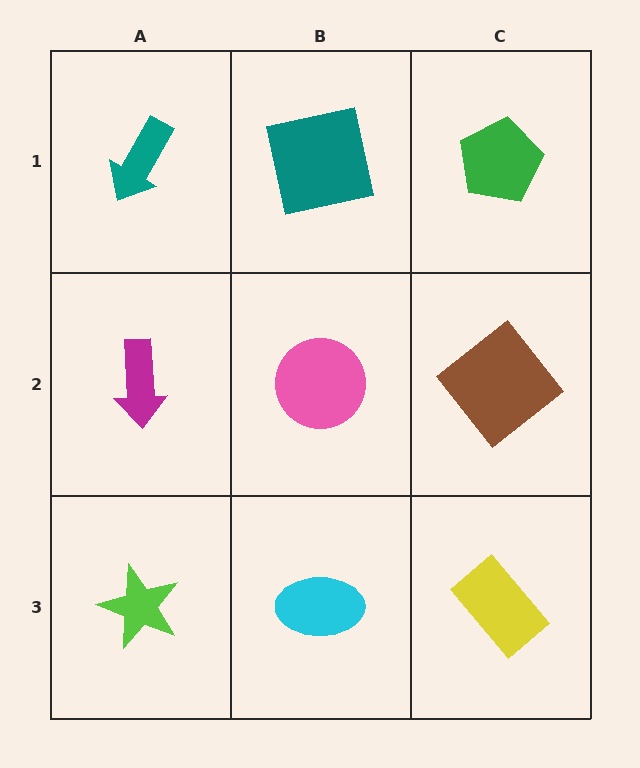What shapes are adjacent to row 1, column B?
A pink circle (row 2, column B), a teal arrow (row 1, column A), a green pentagon (row 1, column C).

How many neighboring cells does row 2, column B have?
4.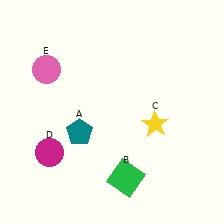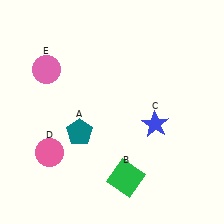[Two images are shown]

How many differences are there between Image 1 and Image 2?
There are 2 differences between the two images.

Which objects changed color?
C changed from yellow to blue. D changed from magenta to pink.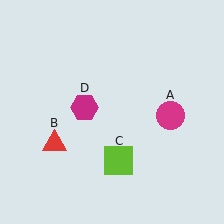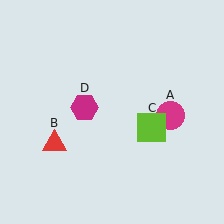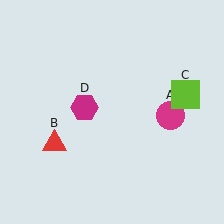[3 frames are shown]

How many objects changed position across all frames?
1 object changed position: lime square (object C).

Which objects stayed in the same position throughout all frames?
Magenta circle (object A) and red triangle (object B) and magenta hexagon (object D) remained stationary.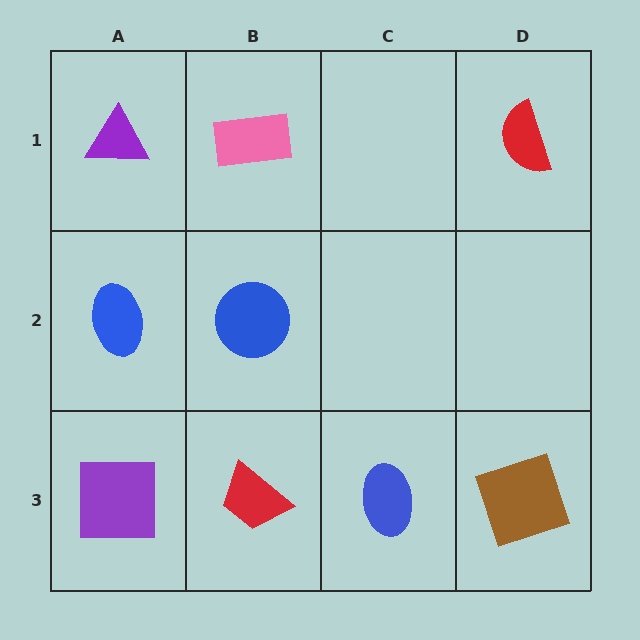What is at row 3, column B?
A red trapezoid.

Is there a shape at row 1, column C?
No, that cell is empty.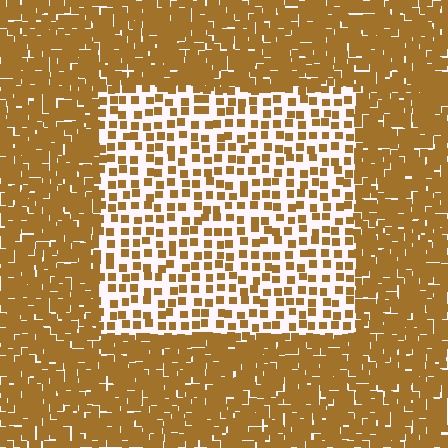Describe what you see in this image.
The image contains small brown elements arranged at two different densities. A rectangle-shaped region is visible where the elements are less densely packed than the surrounding area.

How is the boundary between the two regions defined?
The boundary is defined by a change in element density (approximately 2.8x ratio). All elements are the same color, size, and shape.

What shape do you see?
I see a rectangle.